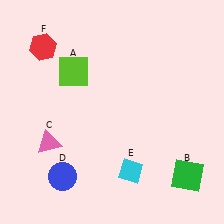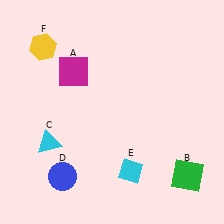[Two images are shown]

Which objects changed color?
A changed from lime to magenta. C changed from pink to cyan. F changed from red to yellow.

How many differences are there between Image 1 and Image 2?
There are 3 differences between the two images.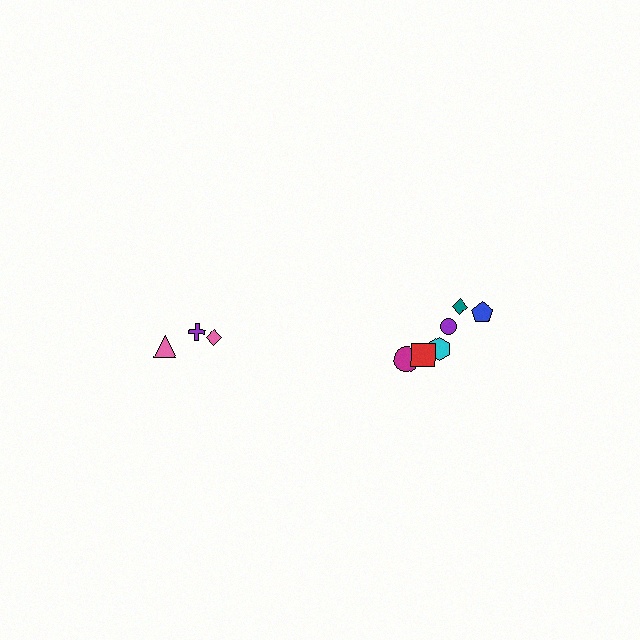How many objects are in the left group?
There are 3 objects.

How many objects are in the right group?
There are 6 objects.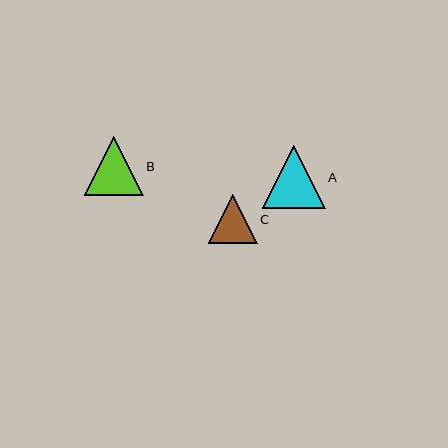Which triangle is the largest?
Triangle A is the largest with a size of approximately 63 pixels.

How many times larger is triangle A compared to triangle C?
Triangle A is approximately 1.3 times the size of triangle C.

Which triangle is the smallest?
Triangle C is the smallest with a size of approximately 49 pixels.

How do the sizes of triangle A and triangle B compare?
Triangle A and triangle B are approximately the same size.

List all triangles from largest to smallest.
From largest to smallest: A, B, C.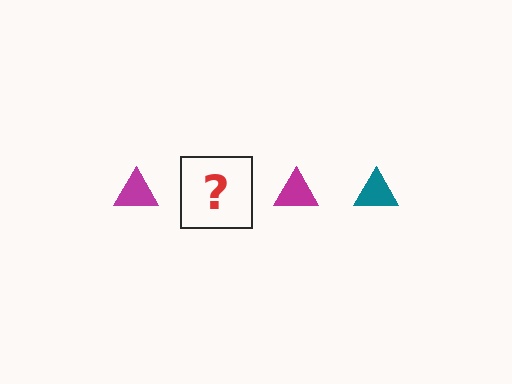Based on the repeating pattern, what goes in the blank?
The blank should be a teal triangle.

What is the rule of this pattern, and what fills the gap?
The rule is that the pattern cycles through magenta, teal triangles. The gap should be filled with a teal triangle.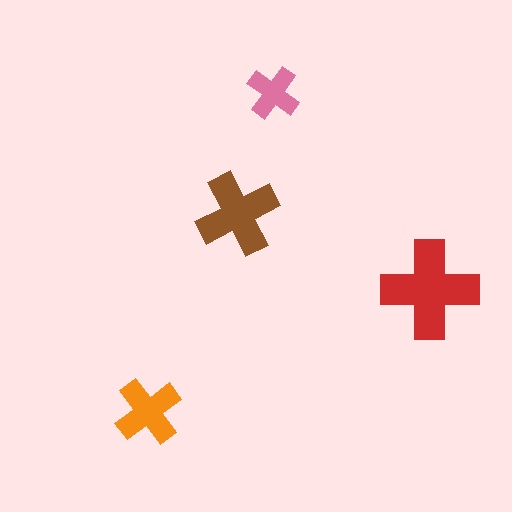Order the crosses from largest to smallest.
the red one, the brown one, the orange one, the pink one.